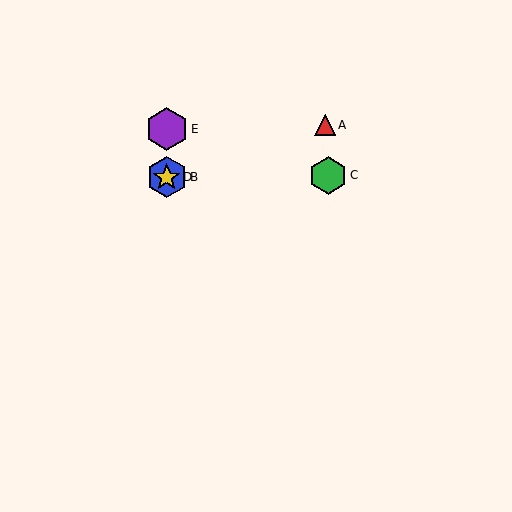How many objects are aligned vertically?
3 objects (B, D, E) are aligned vertically.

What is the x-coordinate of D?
Object D is at x≈167.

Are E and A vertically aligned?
No, E is at x≈167 and A is at x≈325.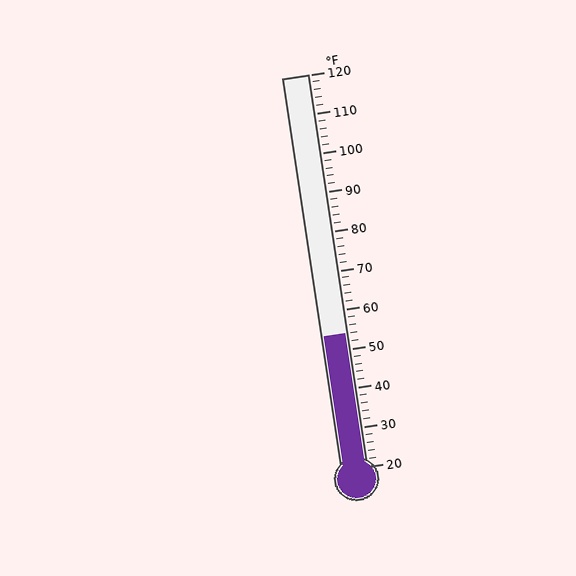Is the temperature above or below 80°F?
The temperature is below 80°F.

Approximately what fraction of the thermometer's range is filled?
The thermometer is filled to approximately 35% of its range.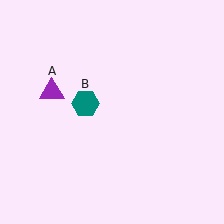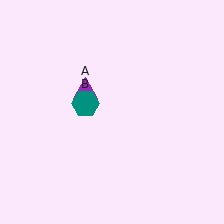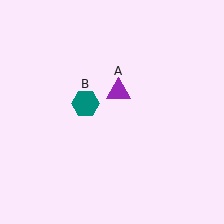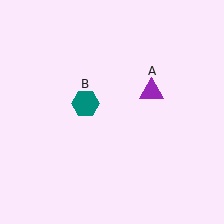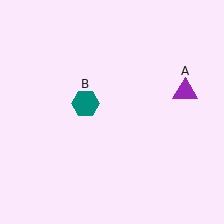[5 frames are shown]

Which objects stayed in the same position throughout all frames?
Teal hexagon (object B) remained stationary.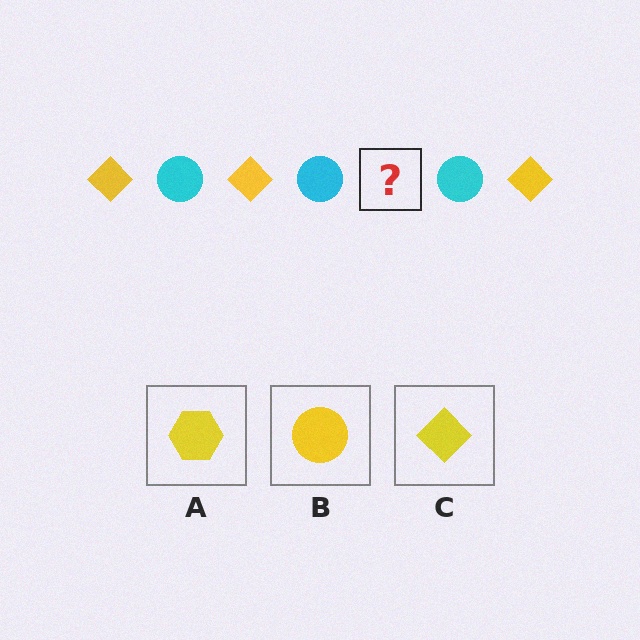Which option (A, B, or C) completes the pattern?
C.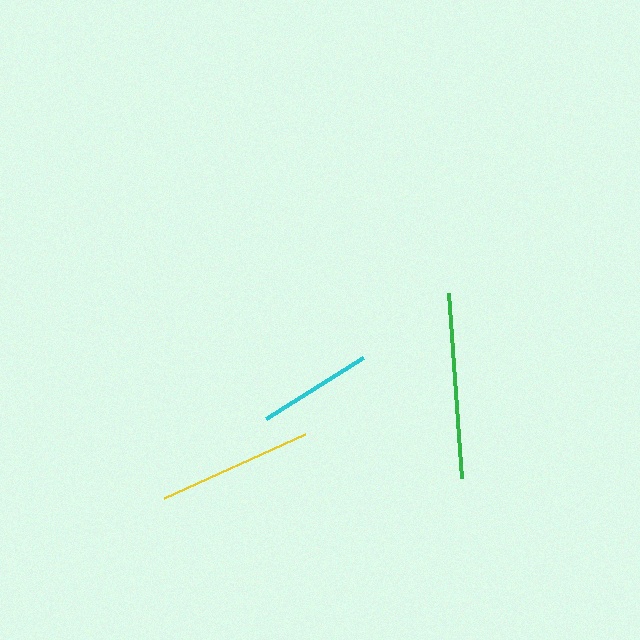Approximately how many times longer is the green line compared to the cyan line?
The green line is approximately 1.6 times the length of the cyan line.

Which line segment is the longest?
The green line is the longest at approximately 186 pixels.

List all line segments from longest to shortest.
From longest to shortest: green, yellow, cyan.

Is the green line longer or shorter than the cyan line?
The green line is longer than the cyan line.